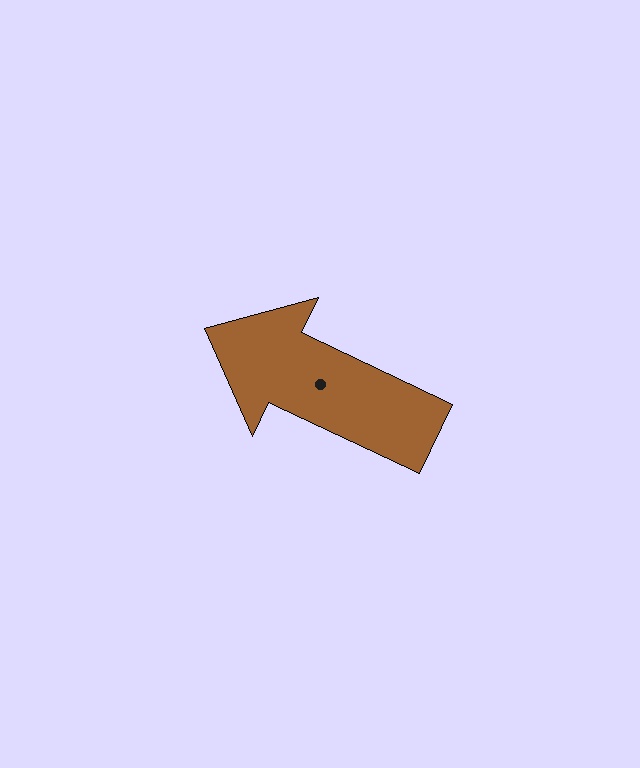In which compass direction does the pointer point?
Northwest.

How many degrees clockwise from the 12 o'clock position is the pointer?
Approximately 296 degrees.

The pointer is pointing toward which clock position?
Roughly 10 o'clock.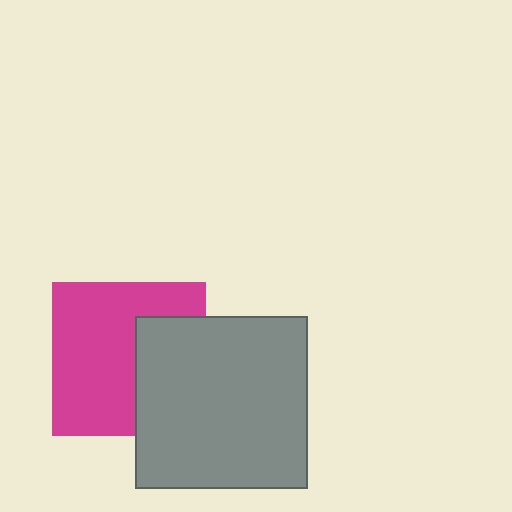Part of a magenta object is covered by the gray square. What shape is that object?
It is a square.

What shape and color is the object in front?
The object in front is a gray square.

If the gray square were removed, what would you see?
You would see the complete magenta square.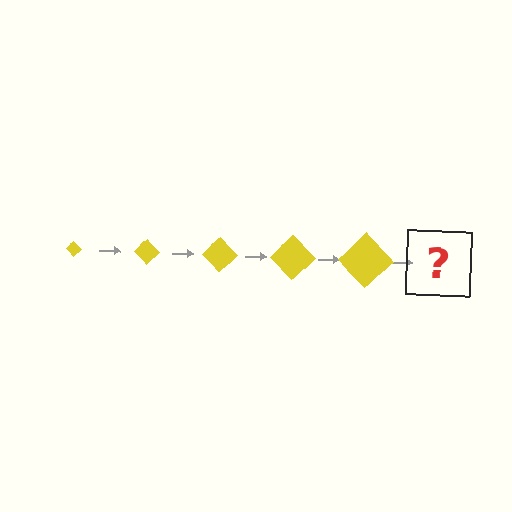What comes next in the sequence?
The next element should be a yellow diamond, larger than the previous one.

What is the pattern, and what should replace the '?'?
The pattern is that the diamond gets progressively larger each step. The '?' should be a yellow diamond, larger than the previous one.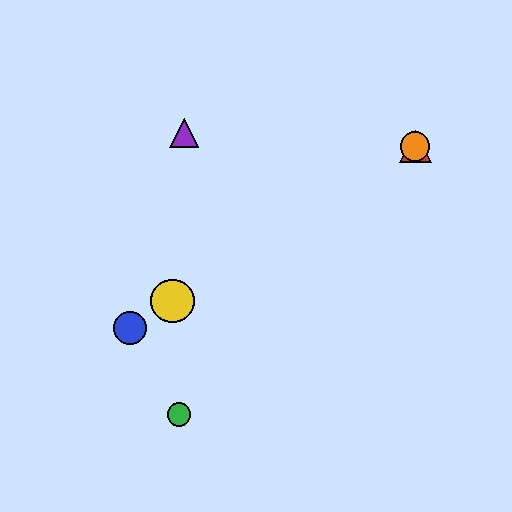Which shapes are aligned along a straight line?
The red triangle, the blue circle, the yellow circle, the orange circle are aligned along a straight line.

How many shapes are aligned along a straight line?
4 shapes (the red triangle, the blue circle, the yellow circle, the orange circle) are aligned along a straight line.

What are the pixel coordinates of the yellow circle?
The yellow circle is at (172, 301).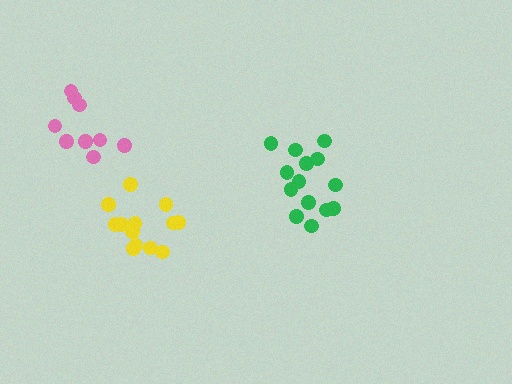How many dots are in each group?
Group 1: 14 dots, Group 2: 13 dots, Group 3: 9 dots (36 total).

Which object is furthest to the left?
The pink cluster is leftmost.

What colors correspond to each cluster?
The clusters are colored: green, yellow, pink.